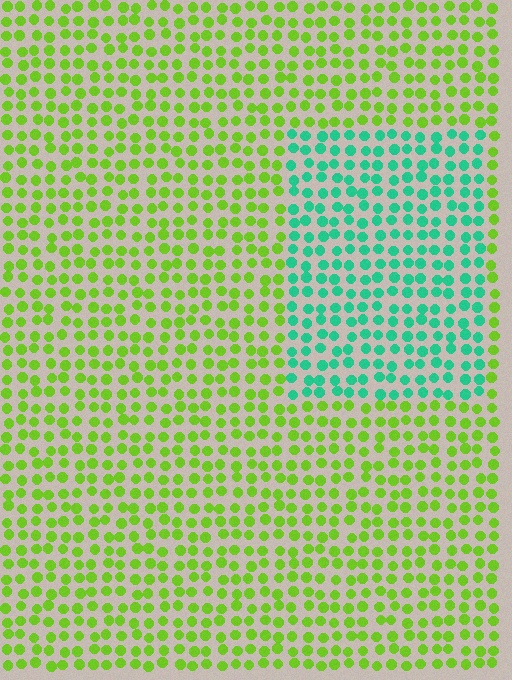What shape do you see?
I see a rectangle.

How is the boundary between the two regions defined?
The boundary is defined purely by a slight shift in hue (about 65 degrees). Spacing, size, and orientation are identical on both sides.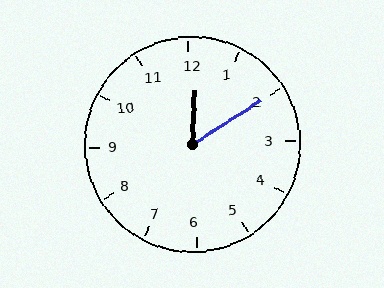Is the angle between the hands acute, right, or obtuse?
It is acute.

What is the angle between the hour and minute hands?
Approximately 55 degrees.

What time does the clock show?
12:10.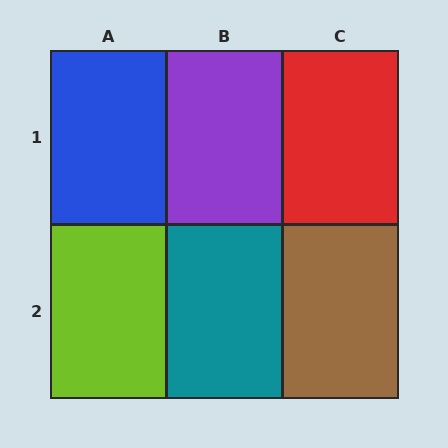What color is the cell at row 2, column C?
Brown.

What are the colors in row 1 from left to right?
Blue, purple, red.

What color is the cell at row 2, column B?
Teal.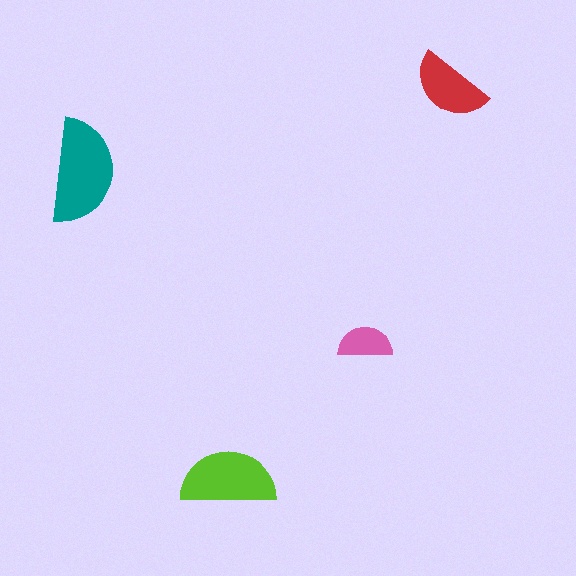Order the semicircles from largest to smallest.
the teal one, the lime one, the red one, the pink one.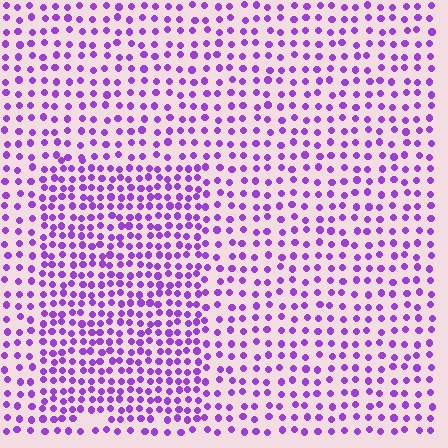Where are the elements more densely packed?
The elements are more densely packed inside the rectangle boundary.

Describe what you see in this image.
The image contains small purple elements arranged at two different densities. A rectangle-shaped region is visible where the elements are more densely packed than the surrounding area.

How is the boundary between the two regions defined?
The boundary is defined by a change in element density (approximately 1.7x ratio). All elements are the same color, size, and shape.